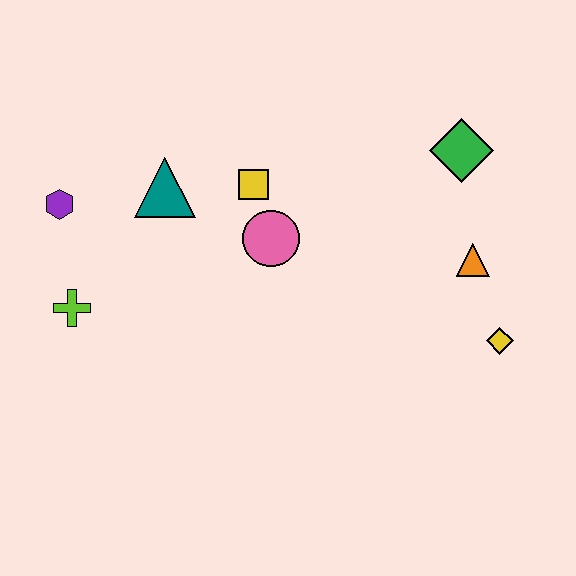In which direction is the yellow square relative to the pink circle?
The yellow square is above the pink circle.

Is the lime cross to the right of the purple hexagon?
Yes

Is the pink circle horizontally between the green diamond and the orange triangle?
No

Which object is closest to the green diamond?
The orange triangle is closest to the green diamond.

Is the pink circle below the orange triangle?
No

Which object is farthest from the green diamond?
The lime cross is farthest from the green diamond.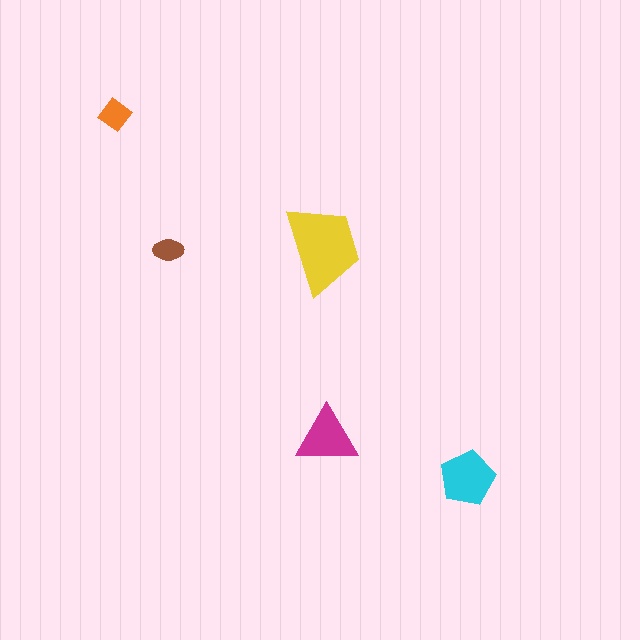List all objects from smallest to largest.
The brown ellipse, the orange diamond, the magenta triangle, the cyan pentagon, the yellow trapezoid.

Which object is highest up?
The orange diamond is topmost.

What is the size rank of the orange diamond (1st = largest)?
4th.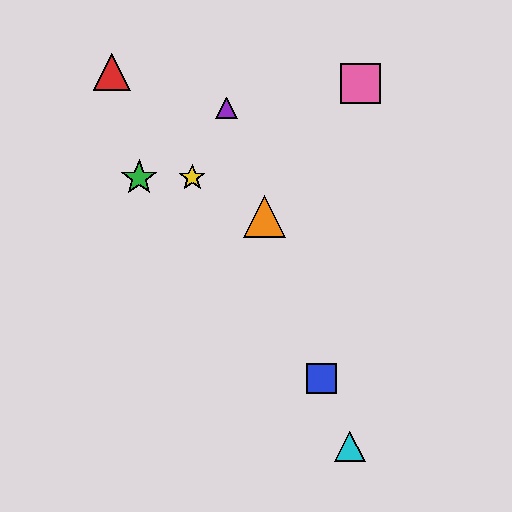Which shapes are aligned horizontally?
The green star, the yellow star are aligned horizontally.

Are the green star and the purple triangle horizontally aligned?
No, the green star is at y≈178 and the purple triangle is at y≈108.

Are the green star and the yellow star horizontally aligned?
Yes, both are at y≈178.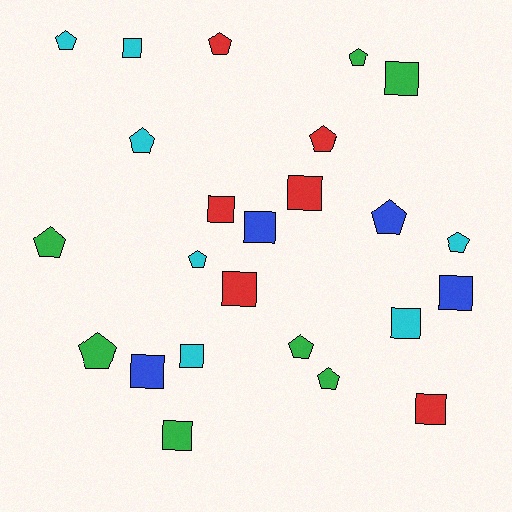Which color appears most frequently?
Cyan, with 7 objects.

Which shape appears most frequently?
Pentagon, with 12 objects.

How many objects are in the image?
There are 24 objects.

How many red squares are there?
There are 4 red squares.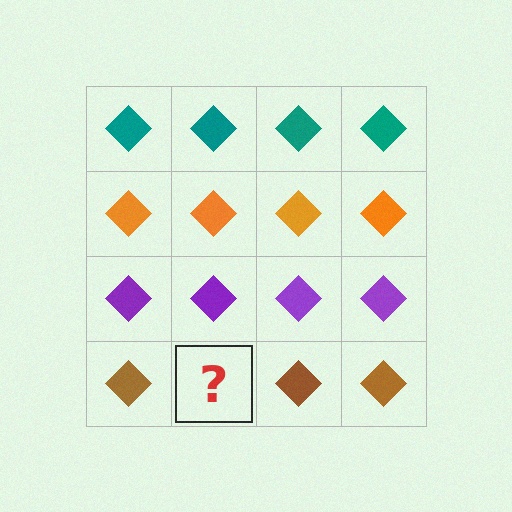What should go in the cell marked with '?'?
The missing cell should contain a brown diamond.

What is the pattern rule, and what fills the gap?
The rule is that each row has a consistent color. The gap should be filled with a brown diamond.